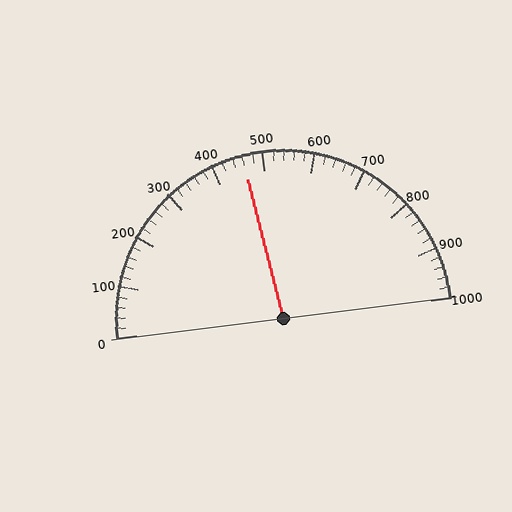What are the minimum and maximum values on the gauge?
The gauge ranges from 0 to 1000.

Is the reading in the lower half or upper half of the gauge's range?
The reading is in the lower half of the range (0 to 1000).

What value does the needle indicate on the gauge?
The needle indicates approximately 460.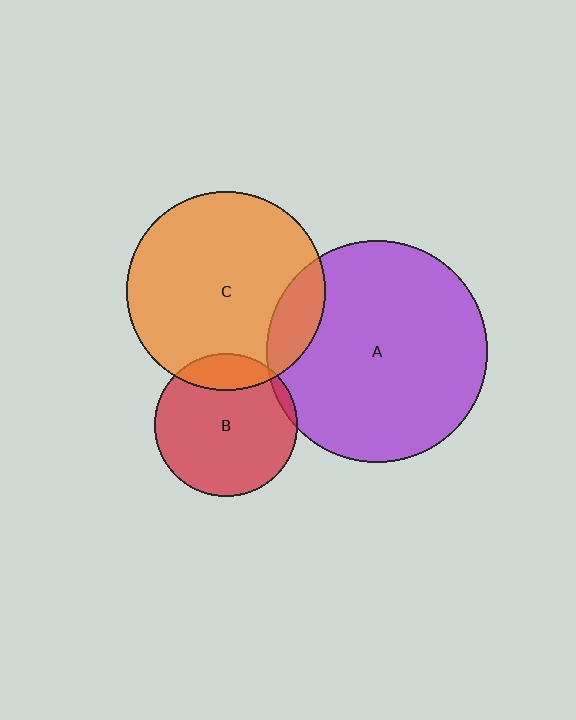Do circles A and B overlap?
Yes.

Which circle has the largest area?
Circle A (purple).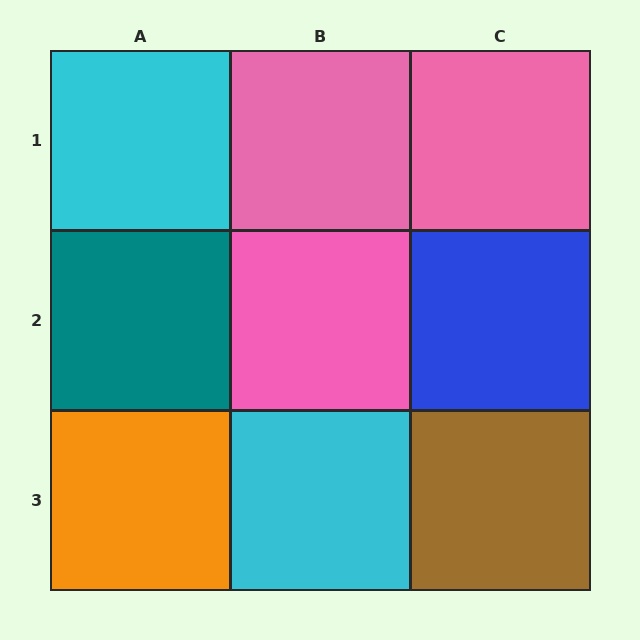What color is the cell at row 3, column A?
Orange.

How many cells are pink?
3 cells are pink.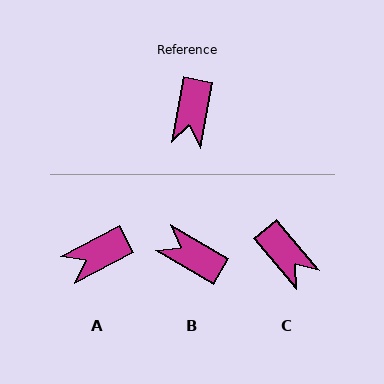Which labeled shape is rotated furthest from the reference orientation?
B, about 110 degrees away.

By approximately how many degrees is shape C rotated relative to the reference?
Approximately 50 degrees counter-clockwise.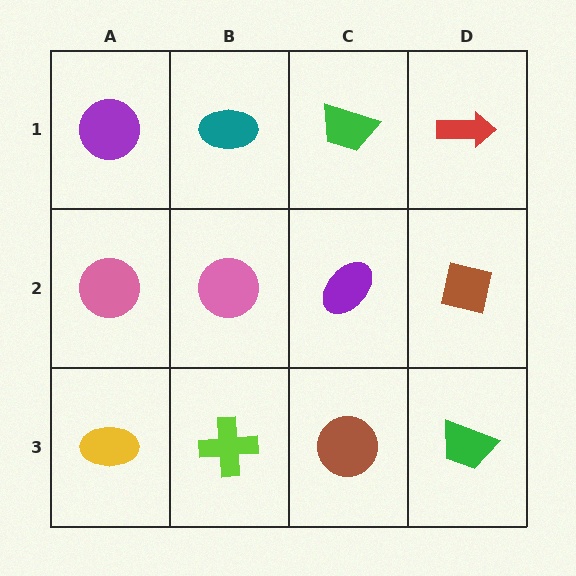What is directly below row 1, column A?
A pink circle.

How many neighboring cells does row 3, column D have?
2.